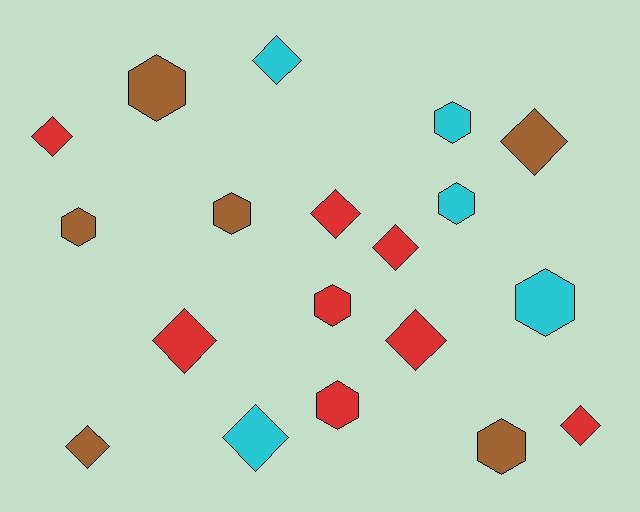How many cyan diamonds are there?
There are 2 cyan diamonds.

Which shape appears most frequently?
Diamond, with 10 objects.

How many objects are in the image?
There are 19 objects.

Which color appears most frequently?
Red, with 8 objects.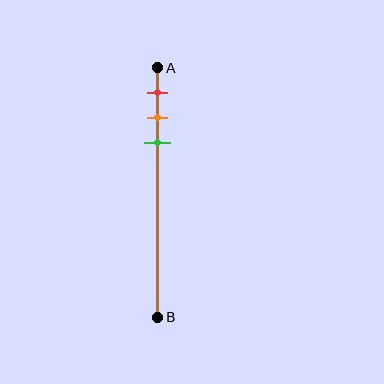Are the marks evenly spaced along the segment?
Yes, the marks are approximately evenly spaced.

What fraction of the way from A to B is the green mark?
The green mark is approximately 30% (0.3) of the way from A to B.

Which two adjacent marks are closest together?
The orange and green marks are the closest adjacent pair.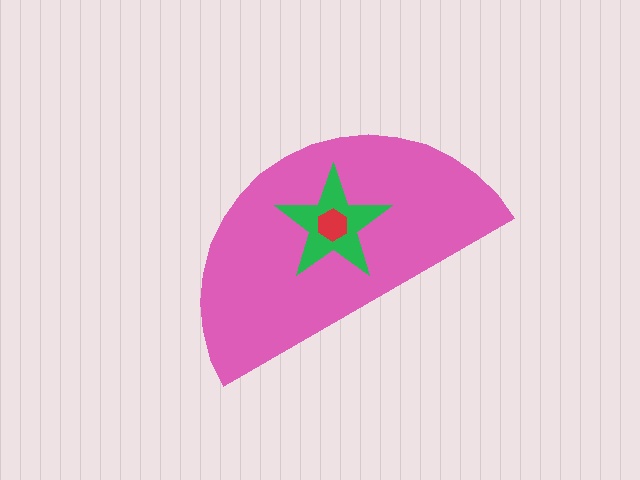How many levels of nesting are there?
3.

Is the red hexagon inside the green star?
Yes.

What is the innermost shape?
The red hexagon.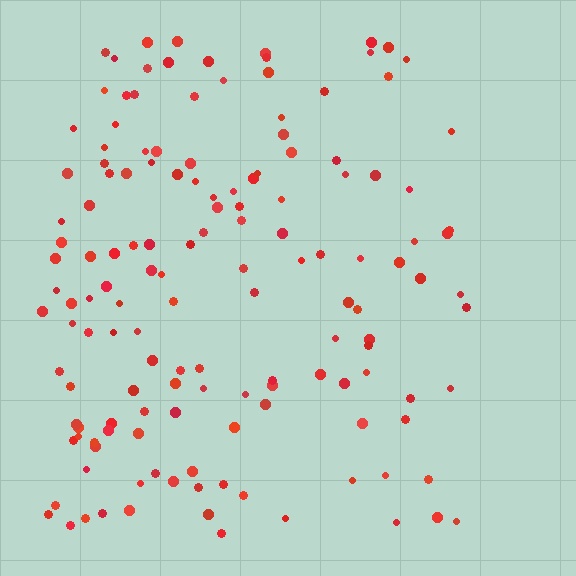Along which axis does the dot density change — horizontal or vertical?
Horizontal.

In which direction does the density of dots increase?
From right to left, with the left side densest.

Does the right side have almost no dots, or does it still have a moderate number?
Still a moderate number, just noticeably fewer than the left.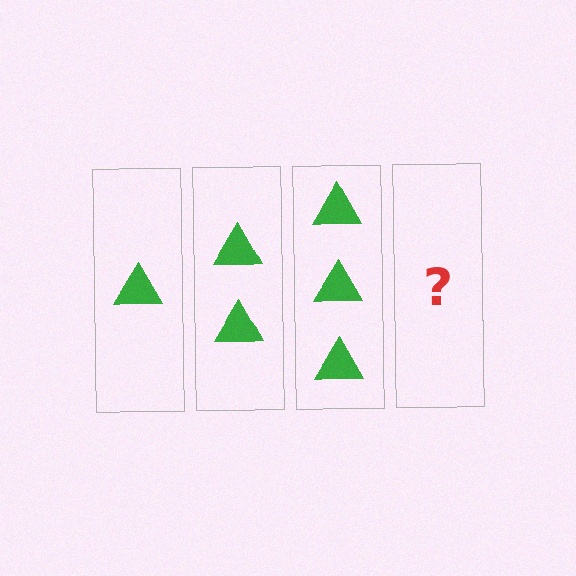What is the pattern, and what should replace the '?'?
The pattern is that each step adds one more triangle. The '?' should be 4 triangles.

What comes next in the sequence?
The next element should be 4 triangles.